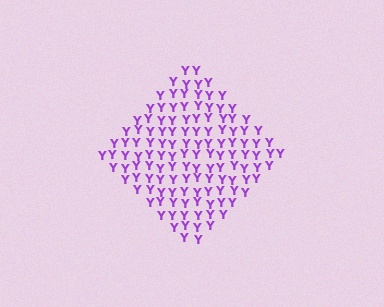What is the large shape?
The large shape is a diamond.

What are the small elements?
The small elements are letter Y's.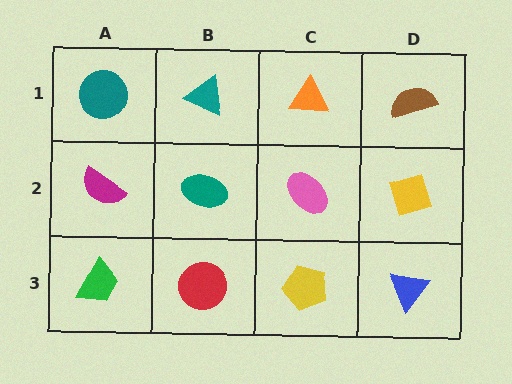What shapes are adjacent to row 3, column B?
A teal ellipse (row 2, column B), a green trapezoid (row 3, column A), a yellow pentagon (row 3, column C).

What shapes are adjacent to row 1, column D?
A yellow diamond (row 2, column D), an orange triangle (row 1, column C).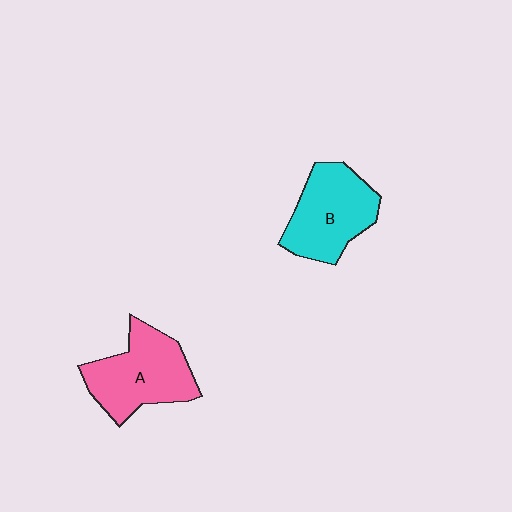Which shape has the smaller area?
Shape B (cyan).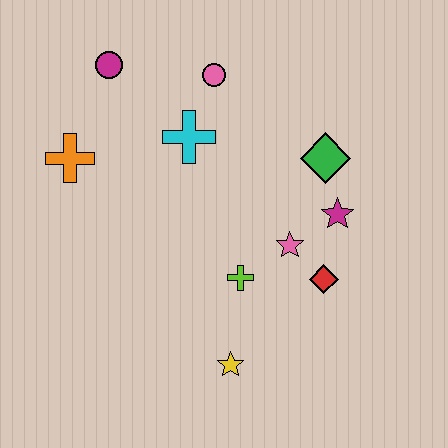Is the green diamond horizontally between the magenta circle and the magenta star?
Yes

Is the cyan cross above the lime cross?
Yes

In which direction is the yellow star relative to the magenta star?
The yellow star is below the magenta star.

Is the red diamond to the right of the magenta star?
No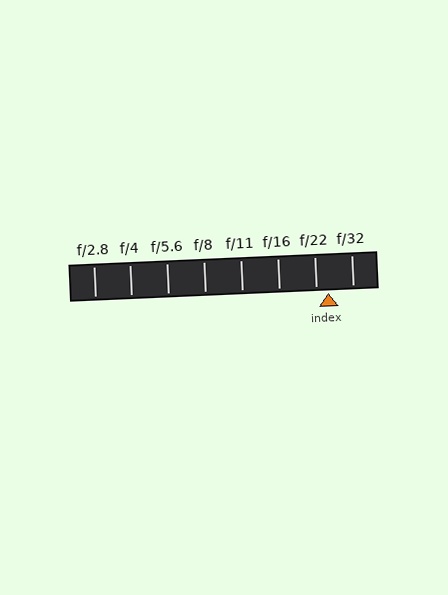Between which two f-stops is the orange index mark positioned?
The index mark is between f/22 and f/32.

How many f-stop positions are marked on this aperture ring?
There are 8 f-stop positions marked.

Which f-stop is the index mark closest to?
The index mark is closest to f/22.